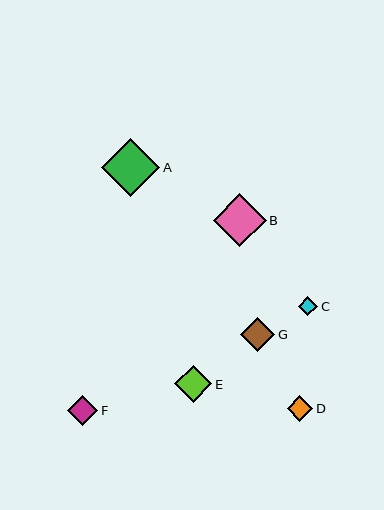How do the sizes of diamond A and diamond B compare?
Diamond A and diamond B are approximately the same size.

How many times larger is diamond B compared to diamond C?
Diamond B is approximately 2.7 times the size of diamond C.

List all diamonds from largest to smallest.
From largest to smallest: A, B, E, G, F, D, C.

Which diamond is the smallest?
Diamond C is the smallest with a size of approximately 20 pixels.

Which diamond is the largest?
Diamond A is the largest with a size of approximately 58 pixels.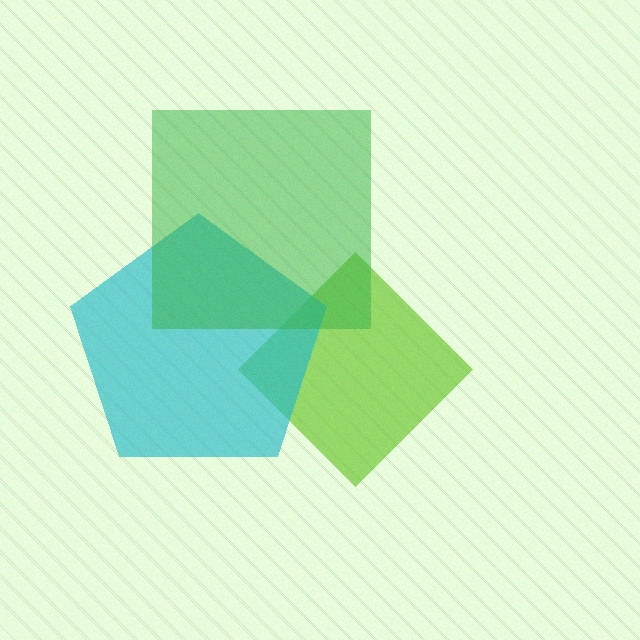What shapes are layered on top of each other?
The layered shapes are: a lime diamond, a cyan pentagon, a green square.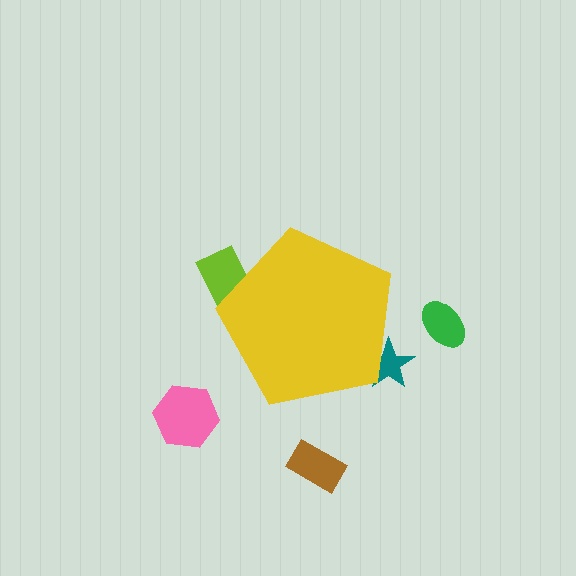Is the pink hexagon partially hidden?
No, the pink hexagon is fully visible.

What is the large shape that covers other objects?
A yellow pentagon.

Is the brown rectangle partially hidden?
No, the brown rectangle is fully visible.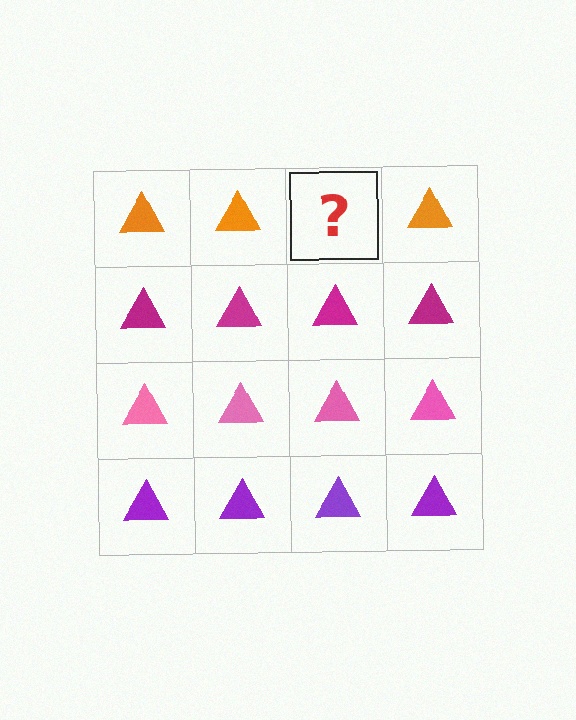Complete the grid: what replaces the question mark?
The question mark should be replaced with an orange triangle.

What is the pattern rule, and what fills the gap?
The rule is that each row has a consistent color. The gap should be filled with an orange triangle.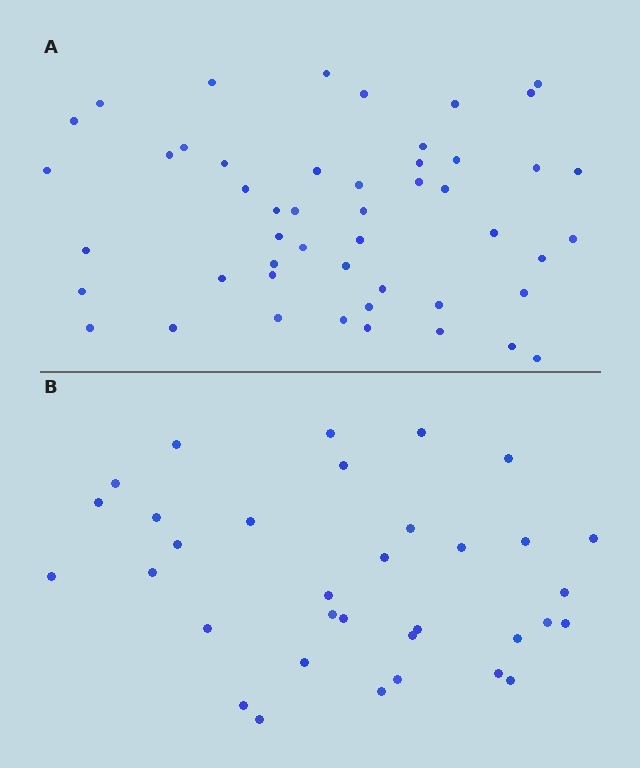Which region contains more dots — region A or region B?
Region A (the top region) has more dots.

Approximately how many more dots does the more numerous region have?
Region A has approximately 15 more dots than region B.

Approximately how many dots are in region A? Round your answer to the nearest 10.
About 50 dots. (The exact count is 49, which rounds to 50.)